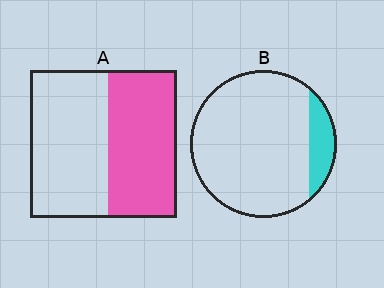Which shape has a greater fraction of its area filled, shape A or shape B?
Shape A.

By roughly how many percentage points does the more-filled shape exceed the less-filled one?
By roughly 35 percentage points (A over B).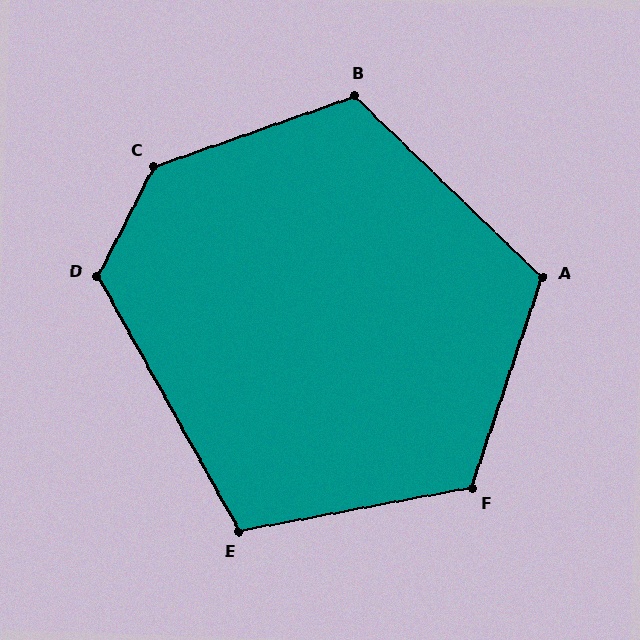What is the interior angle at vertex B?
Approximately 117 degrees (obtuse).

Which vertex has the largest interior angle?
C, at approximately 136 degrees.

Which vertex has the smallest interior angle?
E, at approximately 108 degrees.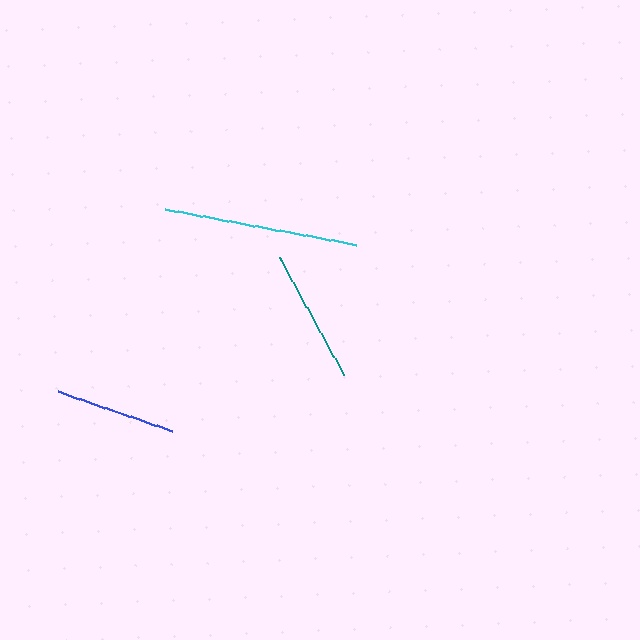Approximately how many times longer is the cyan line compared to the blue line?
The cyan line is approximately 1.6 times the length of the blue line.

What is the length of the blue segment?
The blue segment is approximately 121 pixels long.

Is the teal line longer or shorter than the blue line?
The teal line is longer than the blue line.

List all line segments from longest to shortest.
From longest to shortest: cyan, teal, blue.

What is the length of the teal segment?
The teal segment is approximately 135 pixels long.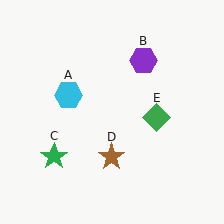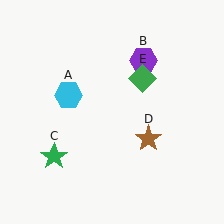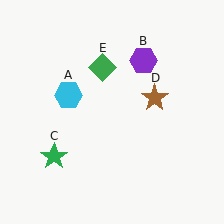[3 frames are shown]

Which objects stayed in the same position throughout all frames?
Cyan hexagon (object A) and purple hexagon (object B) and green star (object C) remained stationary.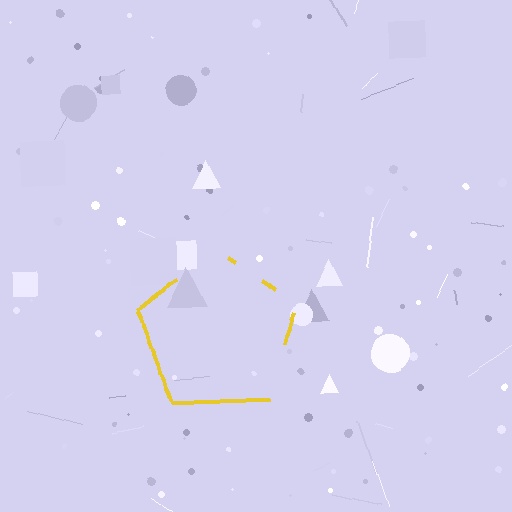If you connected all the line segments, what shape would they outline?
They would outline a pentagon.